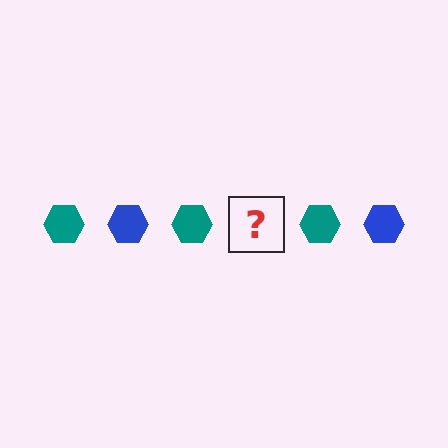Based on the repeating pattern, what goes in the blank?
The blank should be a blue hexagon.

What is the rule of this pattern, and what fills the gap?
The rule is that the pattern cycles through teal, blue hexagons. The gap should be filled with a blue hexagon.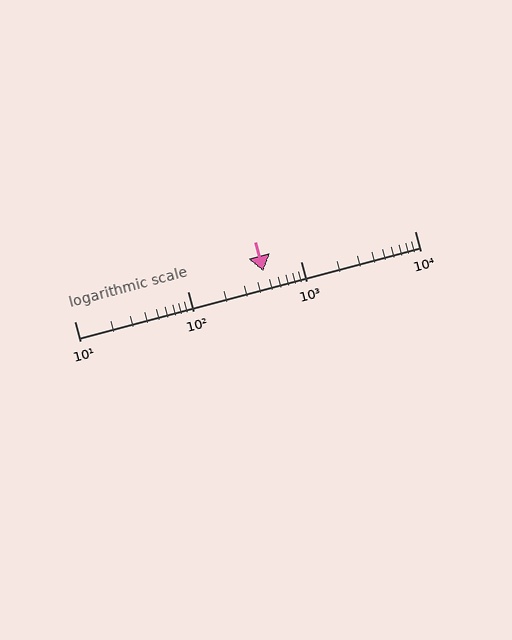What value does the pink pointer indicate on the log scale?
The pointer indicates approximately 460.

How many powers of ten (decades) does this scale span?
The scale spans 3 decades, from 10 to 10000.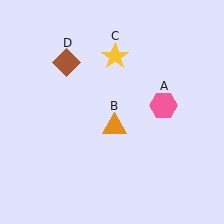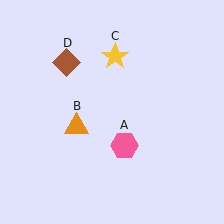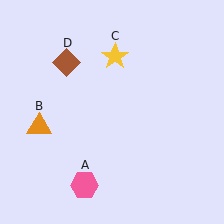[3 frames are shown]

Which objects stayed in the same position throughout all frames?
Yellow star (object C) and brown diamond (object D) remained stationary.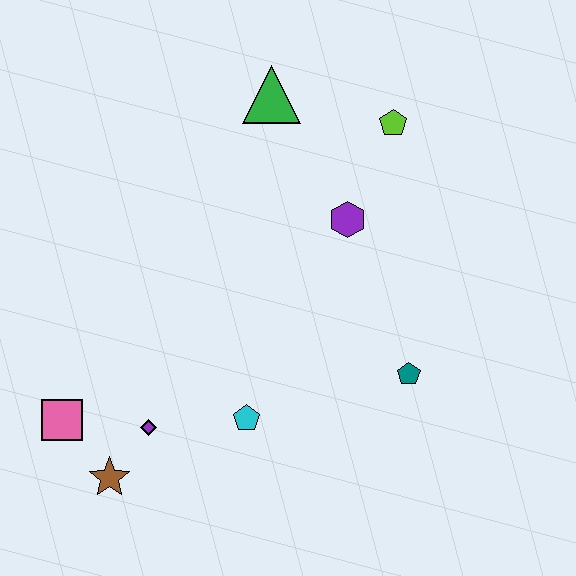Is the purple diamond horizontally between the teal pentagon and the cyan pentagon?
No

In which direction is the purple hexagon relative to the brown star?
The purple hexagon is above the brown star.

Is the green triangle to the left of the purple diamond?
No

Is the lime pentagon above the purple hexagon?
Yes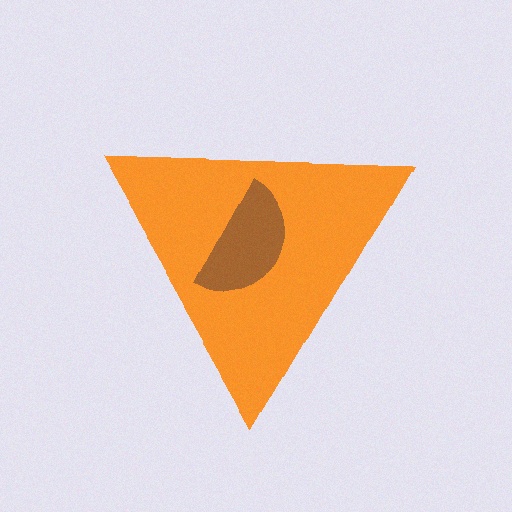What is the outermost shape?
The orange triangle.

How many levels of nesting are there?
2.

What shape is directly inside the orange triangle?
The brown semicircle.